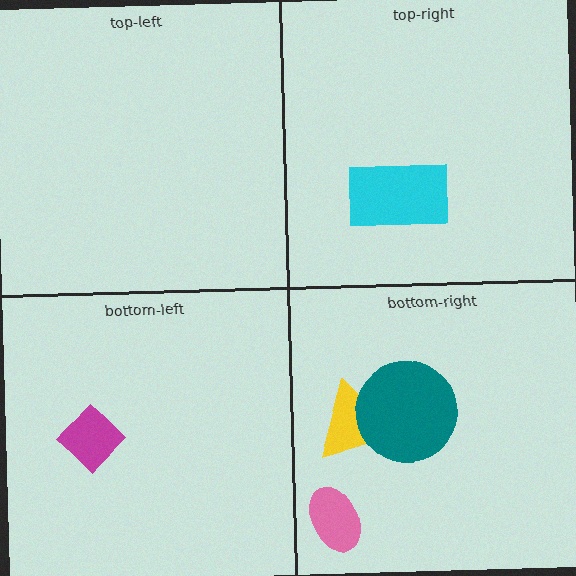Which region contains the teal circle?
The bottom-right region.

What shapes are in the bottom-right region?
The yellow triangle, the pink ellipse, the teal circle.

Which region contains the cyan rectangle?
The top-right region.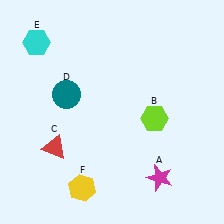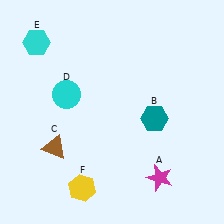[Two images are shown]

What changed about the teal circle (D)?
In Image 1, D is teal. In Image 2, it changed to cyan.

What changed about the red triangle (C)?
In Image 1, C is red. In Image 2, it changed to brown.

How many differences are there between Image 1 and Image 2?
There are 3 differences between the two images.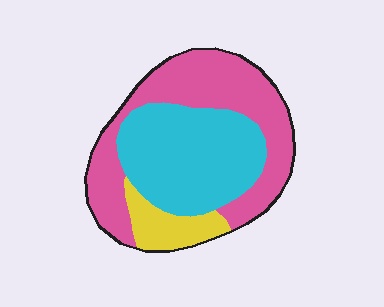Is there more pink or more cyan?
Pink.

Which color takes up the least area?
Yellow, at roughly 10%.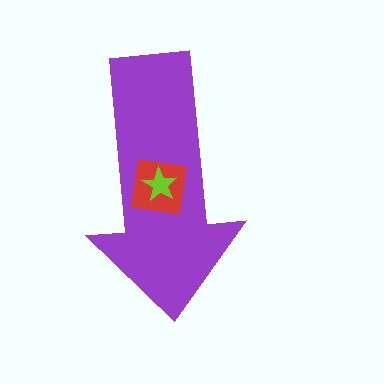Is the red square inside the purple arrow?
Yes.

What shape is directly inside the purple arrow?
The red square.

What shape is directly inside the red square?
The lime star.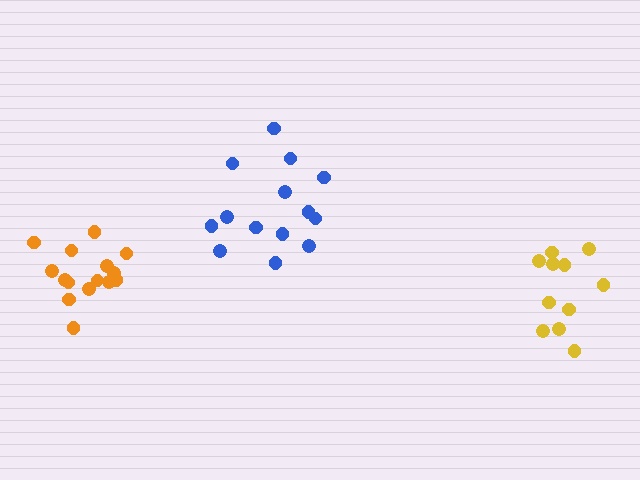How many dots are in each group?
Group 1: 14 dots, Group 2: 11 dots, Group 3: 15 dots (40 total).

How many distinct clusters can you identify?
There are 3 distinct clusters.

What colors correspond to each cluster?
The clusters are colored: blue, yellow, orange.